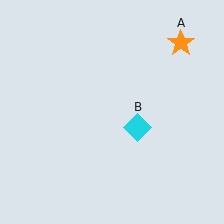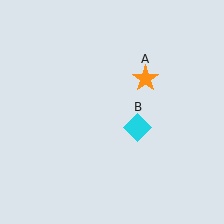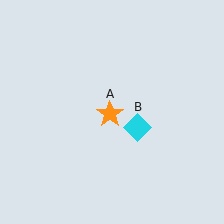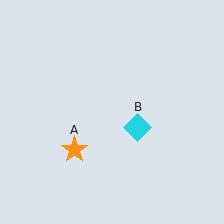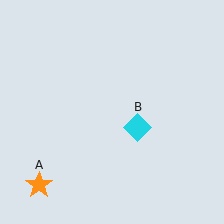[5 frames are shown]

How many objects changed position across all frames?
1 object changed position: orange star (object A).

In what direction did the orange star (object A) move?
The orange star (object A) moved down and to the left.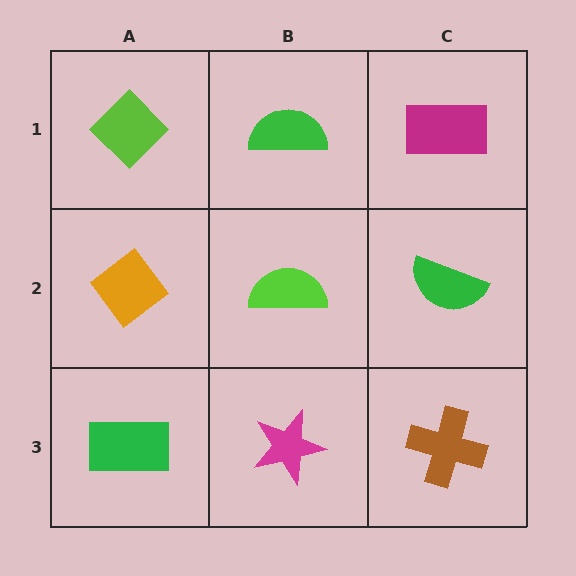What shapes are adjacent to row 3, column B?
A lime semicircle (row 2, column B), a green rectangle (row 3, column A), a brown cross (row 3, column C).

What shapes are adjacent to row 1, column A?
An orange diamond (row 2, column A), a green semicircle (row 1, column B).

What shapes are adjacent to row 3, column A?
An orange diamond (row 2, column A), a magenta star (row 3, column B).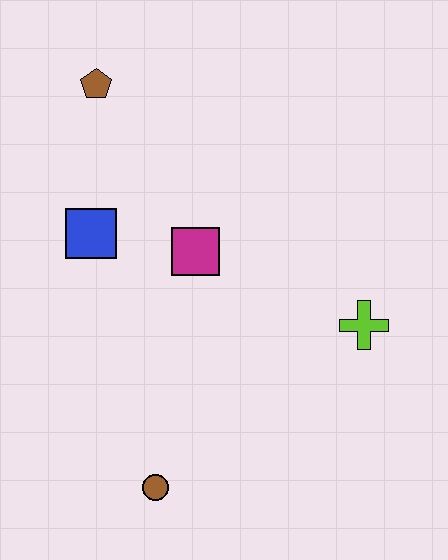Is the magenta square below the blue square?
Yes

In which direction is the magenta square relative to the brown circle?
The magenta square is above the brown circle.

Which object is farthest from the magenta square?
The brown circle is farthest from the magenta square.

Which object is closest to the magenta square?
The blue square is closest to the magenta square.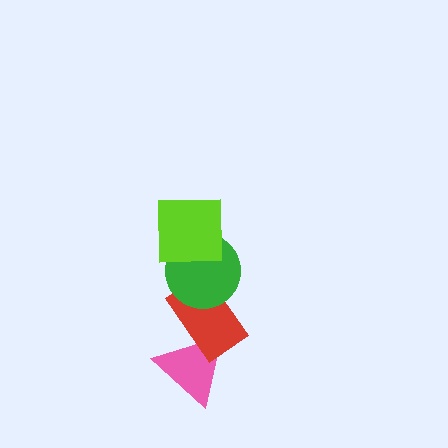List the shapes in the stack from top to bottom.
From top to bottom: the lime square, the green circle, the red rectangle, the pink triangle.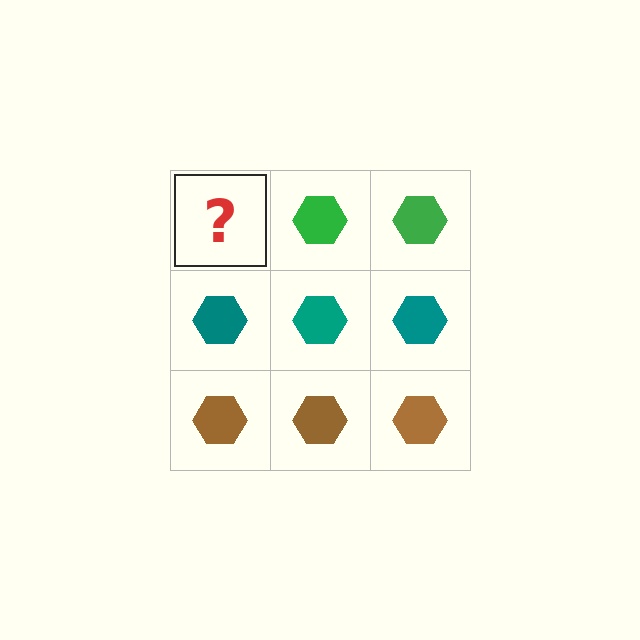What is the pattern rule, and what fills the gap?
The rule is that each row has a consistent color. The gap should be filled with a green hexagon.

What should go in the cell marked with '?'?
The missing cell should contain a green hexagon.